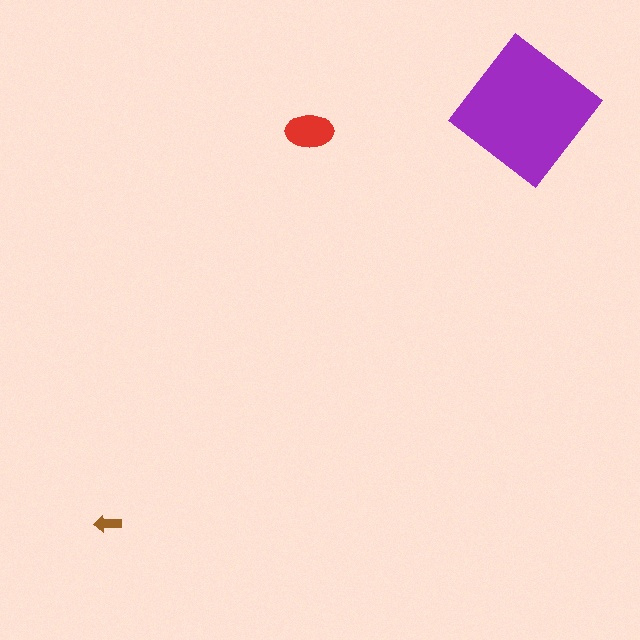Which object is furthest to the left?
The brown arrow is leftmost.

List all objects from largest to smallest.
The purple diamond, the red ellipse, the brown arrow.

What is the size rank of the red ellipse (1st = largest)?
2nd.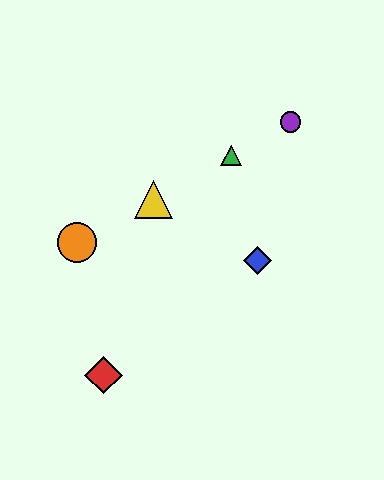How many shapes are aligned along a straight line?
4 shapes (the green triangle, the yellow triangle, the purple circle, the orange circle) are aligned along a straight line.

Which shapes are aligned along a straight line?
The green triangle, the yellow triangle, the purple circle, the orange circle are aligned along a straight line.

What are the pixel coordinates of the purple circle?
The purple circle is at (291, 122).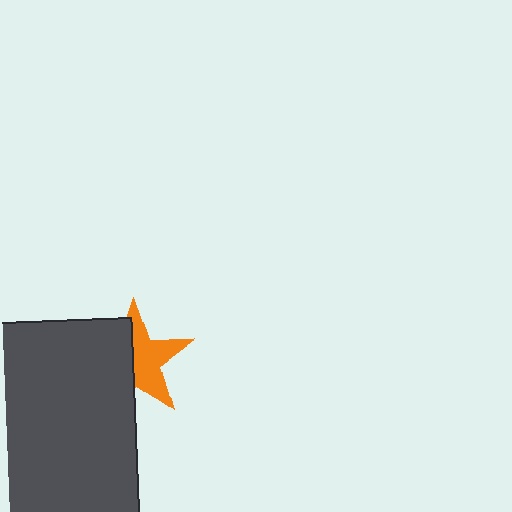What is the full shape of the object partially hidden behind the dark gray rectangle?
The partially hidden object is an orange star.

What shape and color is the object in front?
The object in front is a dark gray rectangle.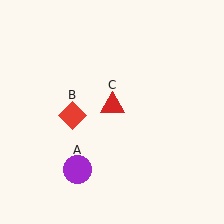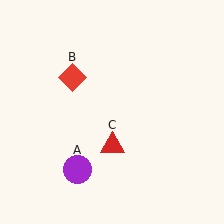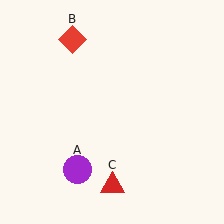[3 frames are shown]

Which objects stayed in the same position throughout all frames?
Purple circle (object A) remained stationary.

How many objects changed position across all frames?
2 objects changed position: red diamond (object B), red triangle (object C).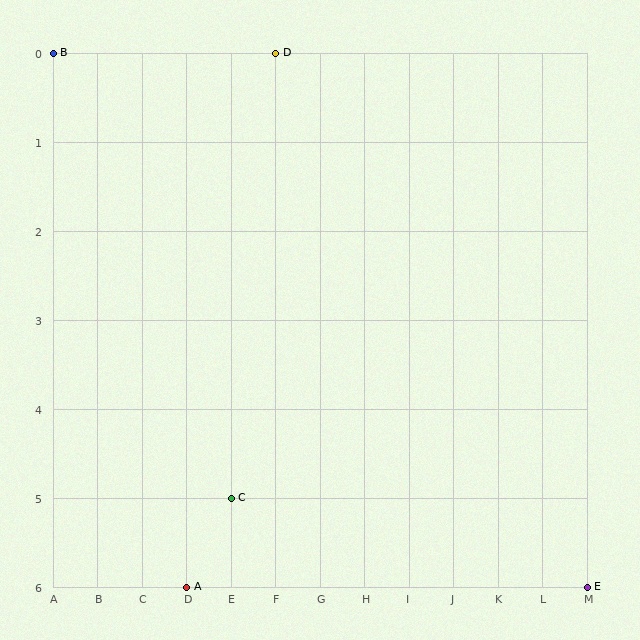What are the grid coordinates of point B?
Point B is at grid coordinates (A, 0).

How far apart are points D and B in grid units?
Points D and B are 5 columns apart.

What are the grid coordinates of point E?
Point E is at grid coordinates (M, 6).